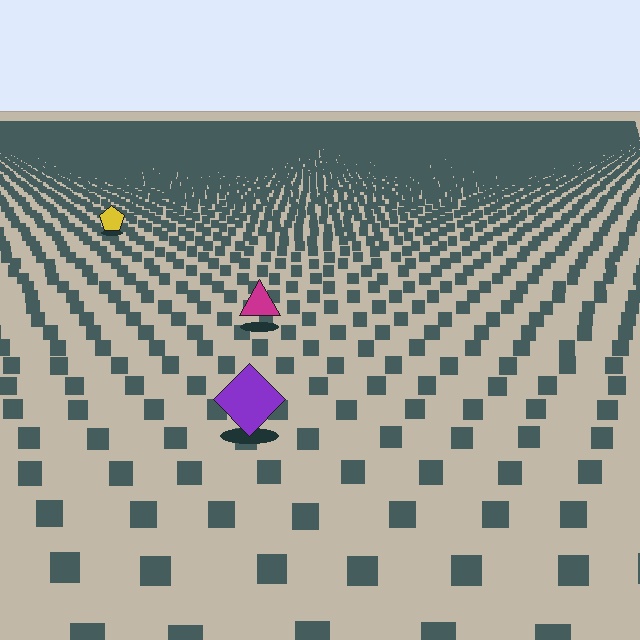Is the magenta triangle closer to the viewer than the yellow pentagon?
Yes. The magenta triangle is closer — you can tell from the texture gradient: the ground texture is coarser near it.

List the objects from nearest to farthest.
From nearest to farthest: the purple diamond, the magenta triangle, the yellow pentagon.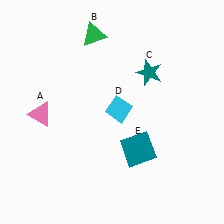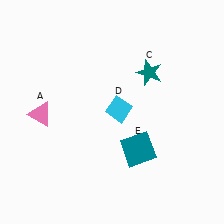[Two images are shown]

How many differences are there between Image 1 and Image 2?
There is 1 difference between the two images.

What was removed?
The green triangle (B) was removed in Image 2.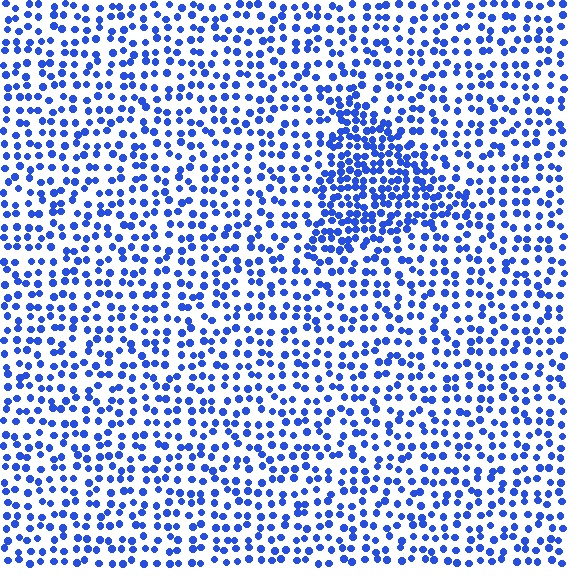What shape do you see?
I see a triangle.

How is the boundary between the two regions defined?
The boundary is defined by a change in element density (approximately 1.9x ratio). All elements are the same color, size, and shape.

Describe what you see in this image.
The image contains small blue elements arranged at two different densities. A triangle-shaped region is visible where the elements are more densely packed than the surrounding area.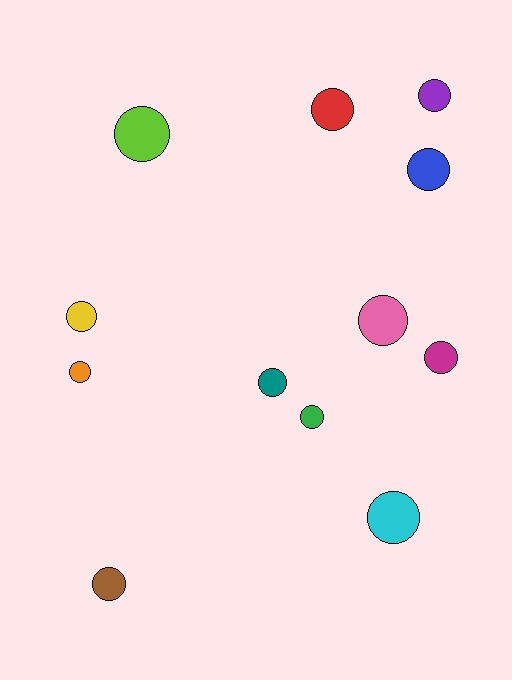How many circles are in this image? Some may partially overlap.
There are 12 circles.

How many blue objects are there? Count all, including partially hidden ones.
There is 1 blue object.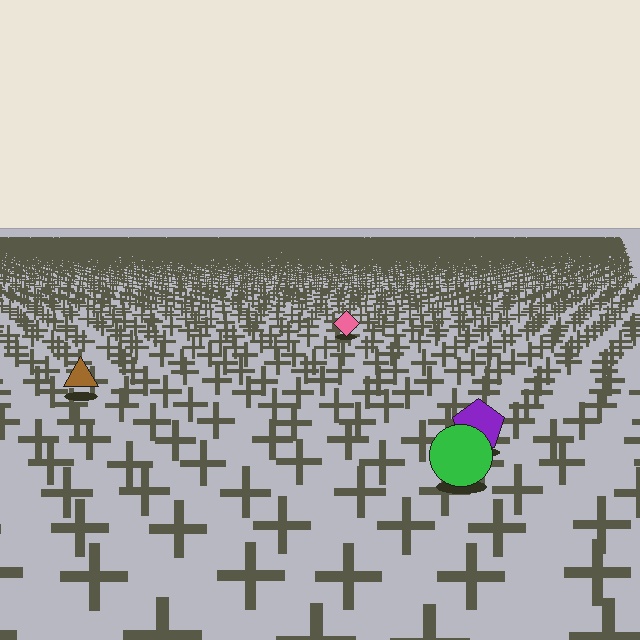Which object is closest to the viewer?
The green circle is closest. The texture marks near it are larger and more spread out.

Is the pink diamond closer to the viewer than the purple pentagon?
No. The purple pentagon is closer — you can tell from the texture gradient: the ground texture is coarser near it.